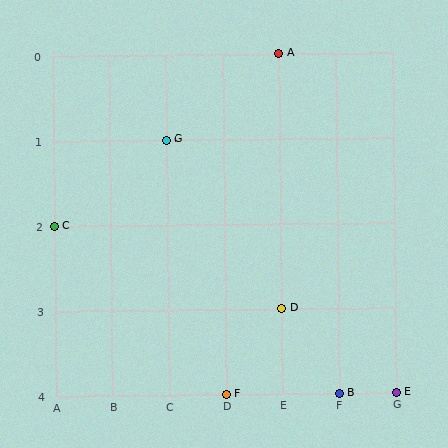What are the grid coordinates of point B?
Point B is at grid coordinates (F, 4).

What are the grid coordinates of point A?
Point A is at grid coordinates (E, 0).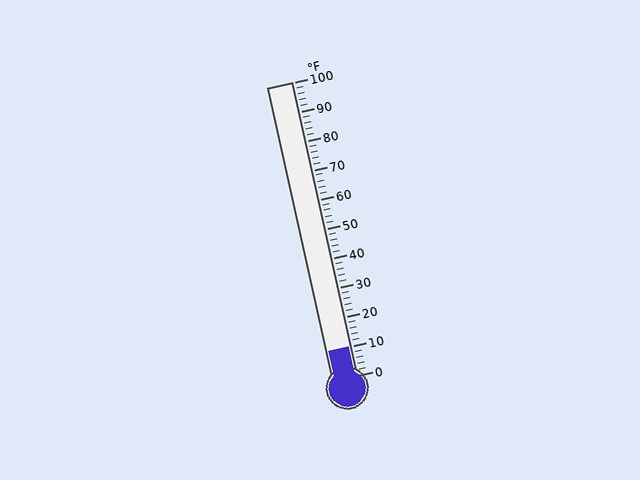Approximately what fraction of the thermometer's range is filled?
The thermometer is filled to approximately 10% of its range.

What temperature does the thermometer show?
The thermometer shows approximately 10°F.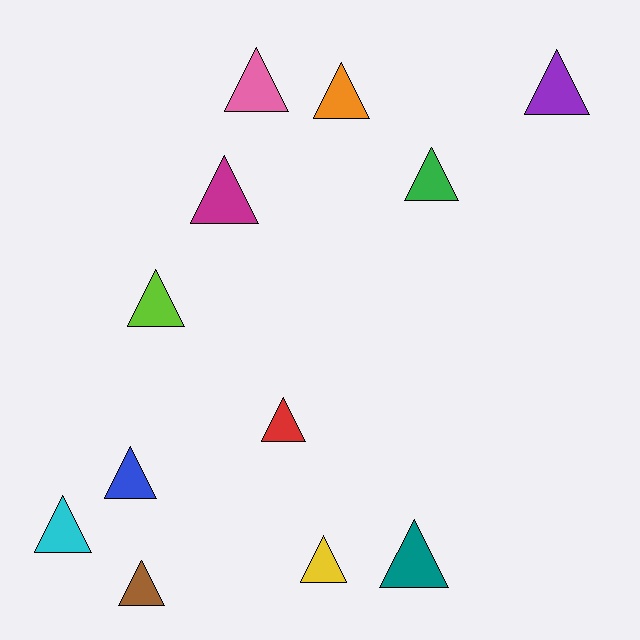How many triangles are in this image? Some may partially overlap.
There are 12 triangles.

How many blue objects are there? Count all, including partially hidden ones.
There is 1 blue object.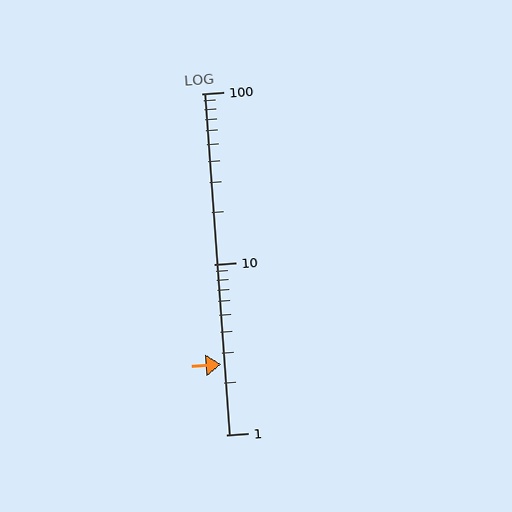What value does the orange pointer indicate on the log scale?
The pointer indicates approximately 2.6.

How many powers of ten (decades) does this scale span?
The scale spans 2 decades, from 1 to 100.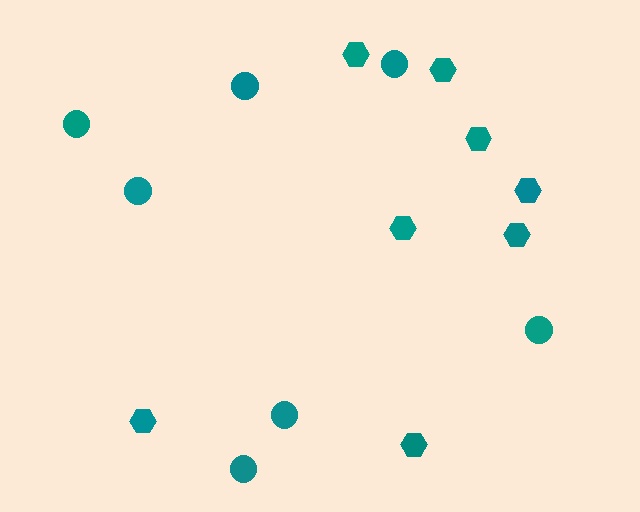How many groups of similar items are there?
There are 2 groups: one group of circles (7) and one group of hexagons (8).